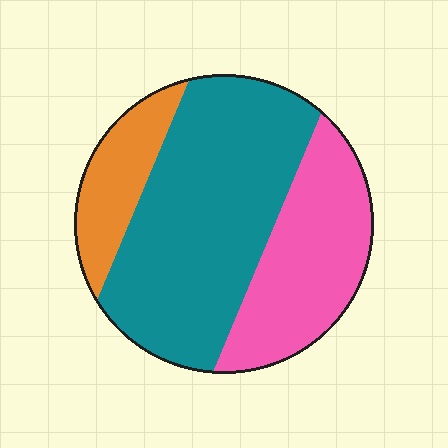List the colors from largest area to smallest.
From largest to smallest: teal, pink, orange.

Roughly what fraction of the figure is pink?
Pink takes up between a sixth and a third of the figure.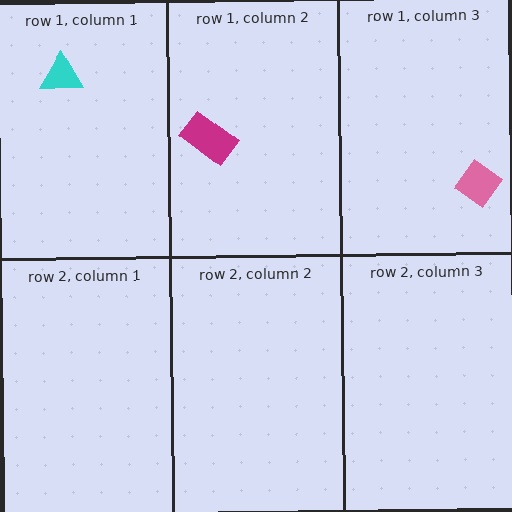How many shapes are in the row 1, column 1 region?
1.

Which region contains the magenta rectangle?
The row 1, column 2 region.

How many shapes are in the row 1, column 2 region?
1.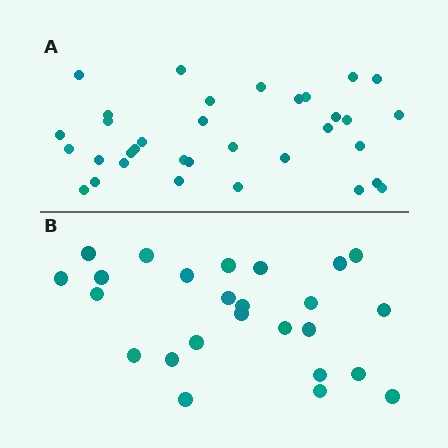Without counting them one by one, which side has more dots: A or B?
Region A (the top region) has more dots.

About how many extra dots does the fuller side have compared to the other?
Region A has roughly 8 or so more dots than region B.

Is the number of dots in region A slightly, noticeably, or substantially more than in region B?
Region A has noticeably more, but not dramatically so. The ratio is roughly 1.4 to 1.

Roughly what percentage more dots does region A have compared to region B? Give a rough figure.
About 35% more.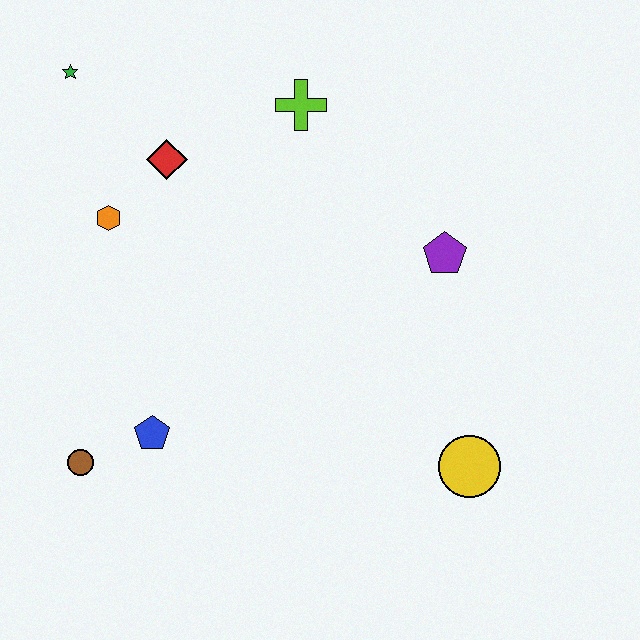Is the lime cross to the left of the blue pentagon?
No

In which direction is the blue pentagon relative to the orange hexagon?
The blue pentagon is below the orange hexagon.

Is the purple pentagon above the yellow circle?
Yes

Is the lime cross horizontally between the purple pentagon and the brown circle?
Yes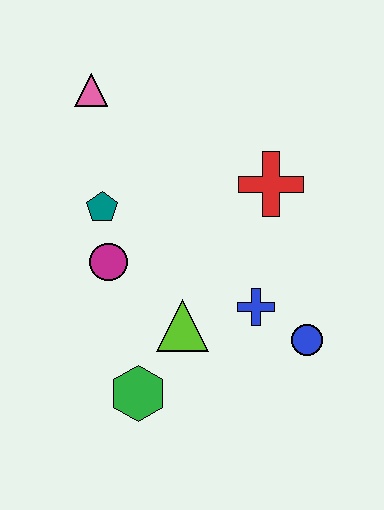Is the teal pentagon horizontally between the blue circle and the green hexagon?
No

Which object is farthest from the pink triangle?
The blue circle is farthest from the pink triangle.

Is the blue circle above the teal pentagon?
No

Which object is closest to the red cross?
The blue cross is closest to the red cross.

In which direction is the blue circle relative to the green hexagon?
The blue circle is to the right of the green hexagon.